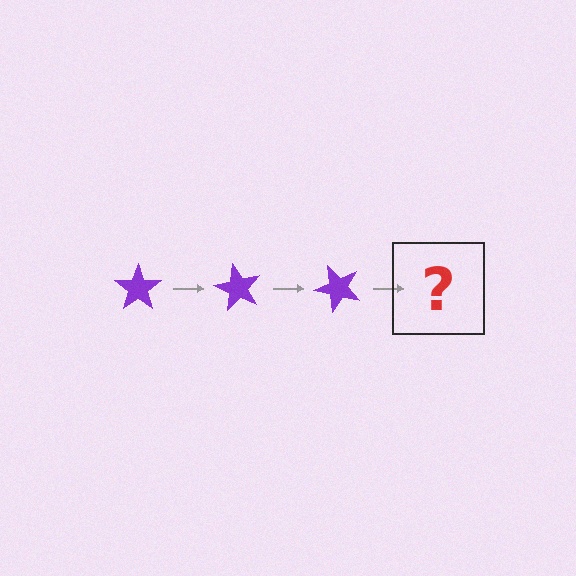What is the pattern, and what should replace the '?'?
The pattern is that the star rotates 60 degrees each step. The '?' should be a purple star rotated 180 degrees.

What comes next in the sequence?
The next element should be a purple star rotated 180 degrees.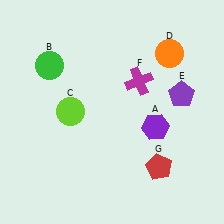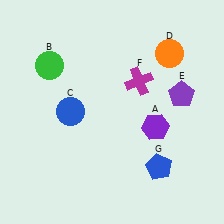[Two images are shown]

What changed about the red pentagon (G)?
In Image 1, G is red. In Image 2, it changed to blue.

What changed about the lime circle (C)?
In Image 1, C is lime. In Image 2, it changed to blue.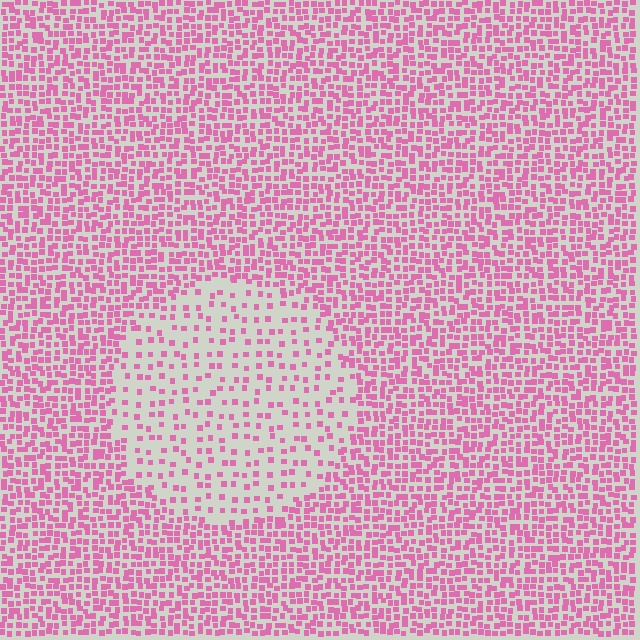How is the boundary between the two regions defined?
The boundary is defined by a change in element density (approximately 2.5x ratio). All elements are the same color, size, and shape.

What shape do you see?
I see a circle.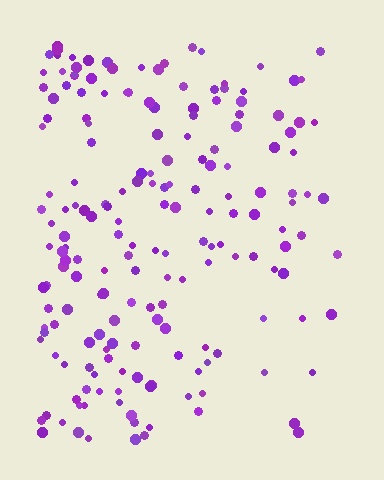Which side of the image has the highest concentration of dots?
The left.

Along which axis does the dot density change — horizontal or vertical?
Horizontal.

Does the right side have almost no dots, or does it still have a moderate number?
Still a moderate number, just noticeably fewer than the left.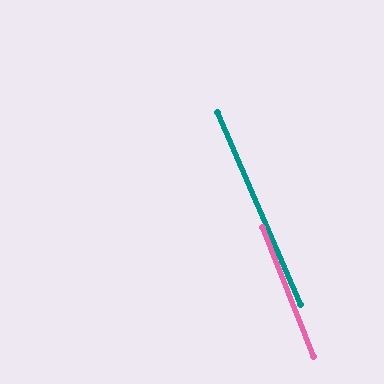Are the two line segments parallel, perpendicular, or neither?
Parallel — their directions differ by only 1.7°.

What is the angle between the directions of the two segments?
Approximately 2 degrees.